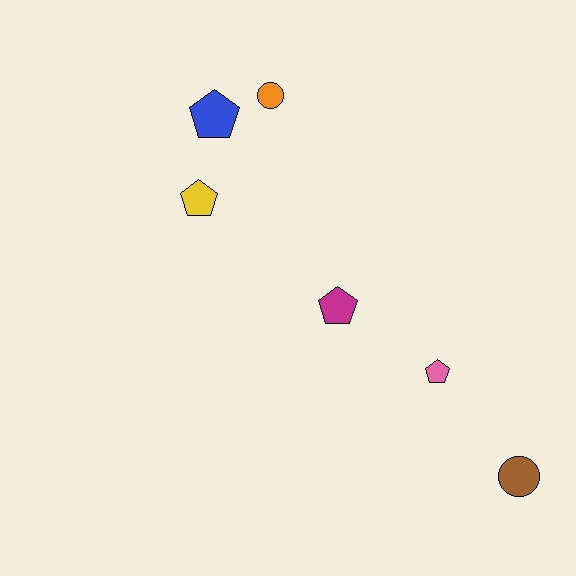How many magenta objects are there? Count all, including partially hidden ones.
There is 1 magenta object.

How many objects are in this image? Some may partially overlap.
There are 6 objects.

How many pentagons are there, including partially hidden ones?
There are 4 pentagons.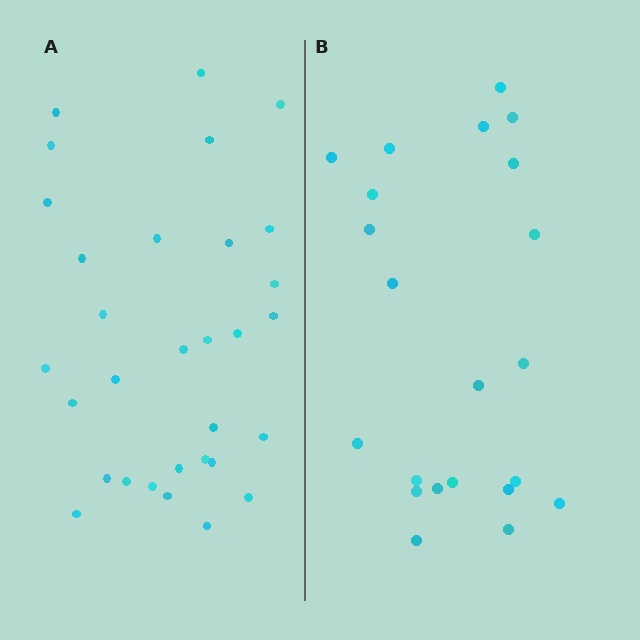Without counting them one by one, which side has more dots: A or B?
Region A (the left region) has more dots.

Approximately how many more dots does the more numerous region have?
Region A has roughly 8 or so more dots than region B.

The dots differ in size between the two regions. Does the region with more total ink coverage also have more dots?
No. Region B has more total ink coverage because its dots are larger, but region A actually contains more individual dots. Total area can be misleading — the number of items is what matters here.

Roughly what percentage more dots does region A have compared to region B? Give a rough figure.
About 40% more.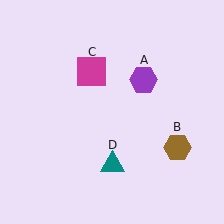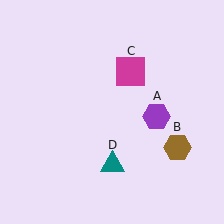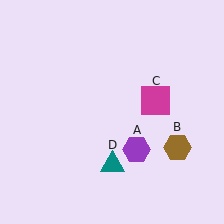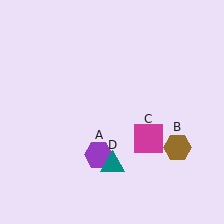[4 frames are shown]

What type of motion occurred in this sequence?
The purple hexagon (object A), magenta square (object C) rotated clockwise around the center of the scene.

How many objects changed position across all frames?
2 objects changed position: purple hexagon (object A), magenta square (object C).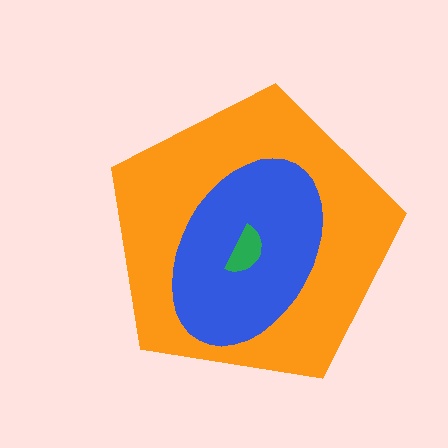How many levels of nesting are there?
3.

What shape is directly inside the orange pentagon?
The blue ellipse.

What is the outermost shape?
The orange pentagon.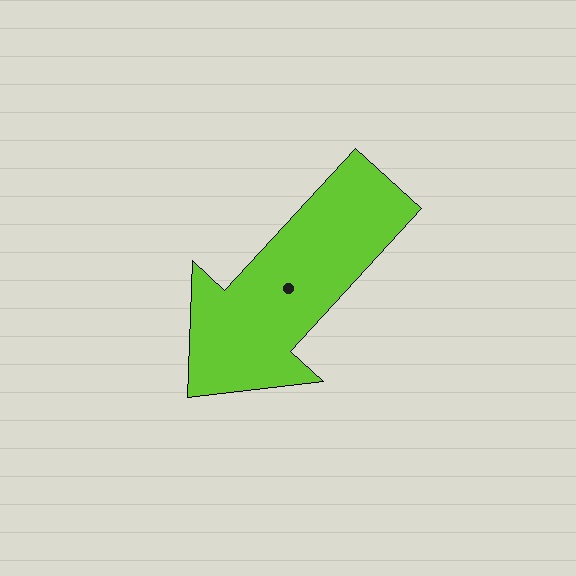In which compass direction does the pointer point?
Southwest.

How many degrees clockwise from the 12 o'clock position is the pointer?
Approximately 222 degrees.